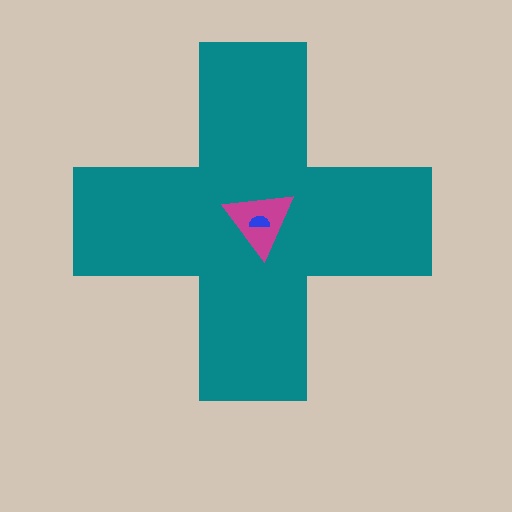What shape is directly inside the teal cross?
The magenta triangle.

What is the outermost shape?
The teal cross.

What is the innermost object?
The blue semicircle.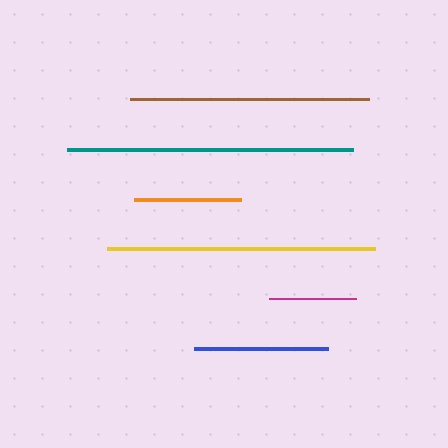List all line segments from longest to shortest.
From longest to shortest: teal, yellow, brown, blue, orange, magenta.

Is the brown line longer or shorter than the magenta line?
The brown line is longer than the magenta line.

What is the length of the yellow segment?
The yellow segment is approximately 268 pixels long.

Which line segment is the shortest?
The magenta line is the shortest at approximately 87 pixels.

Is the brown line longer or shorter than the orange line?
The brown line is longer than the orange line.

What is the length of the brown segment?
The brown segment is approximately 239 pixels long.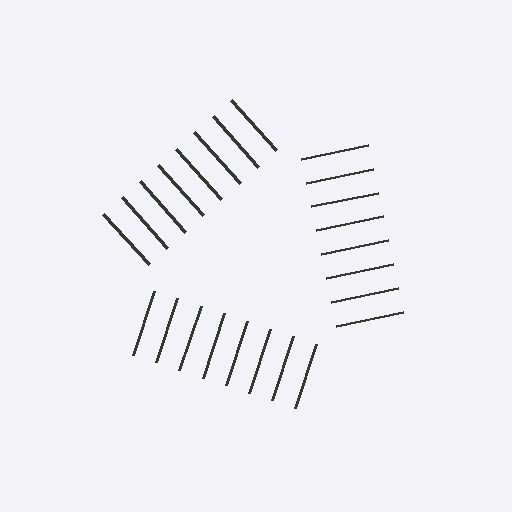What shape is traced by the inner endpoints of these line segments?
An illusory triangle — the line segments terminate on its edges but no continuous stroke is drawn.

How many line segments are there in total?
24 — 8 along each of the 3 edges.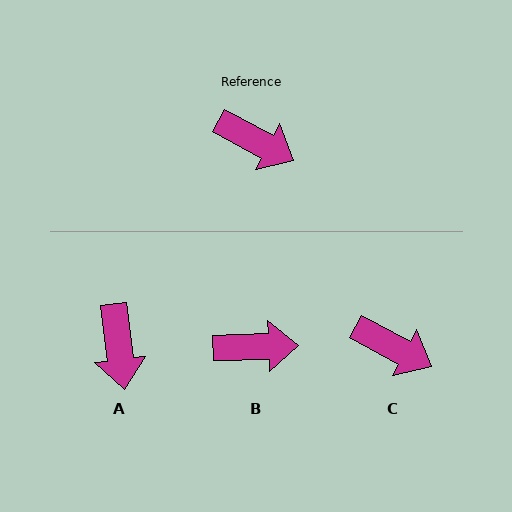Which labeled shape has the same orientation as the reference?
C.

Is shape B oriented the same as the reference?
No, it is off by about 30 degrees.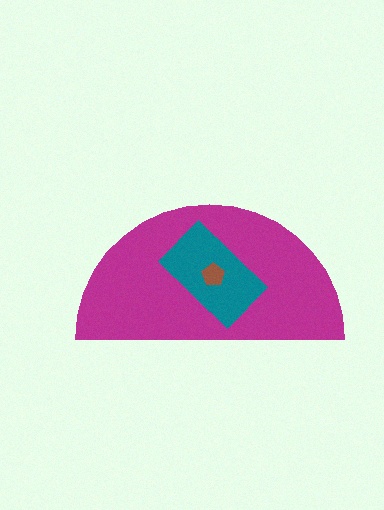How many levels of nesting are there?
3.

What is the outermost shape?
The magenta semicircle.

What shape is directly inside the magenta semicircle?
The teal rectangle.